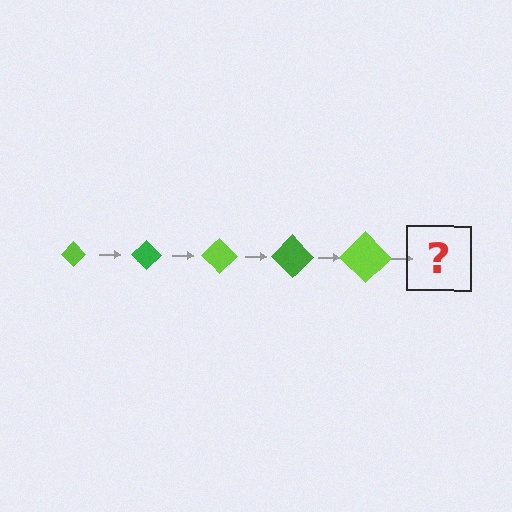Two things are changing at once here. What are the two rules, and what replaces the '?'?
The two rules are that the diamond grows larger each step and the color cycles through lime and green. The '?' should be a green diamond, larger than the previous one.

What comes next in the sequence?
The next element should be a green diamond, larger than the previous one.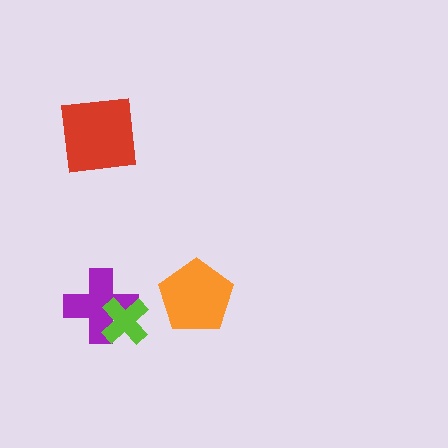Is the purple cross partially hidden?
Yes, it is partially covered by another shape.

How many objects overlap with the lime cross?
1 object overlaps with the lime cross.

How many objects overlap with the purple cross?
1 object overlaps with the purple cross.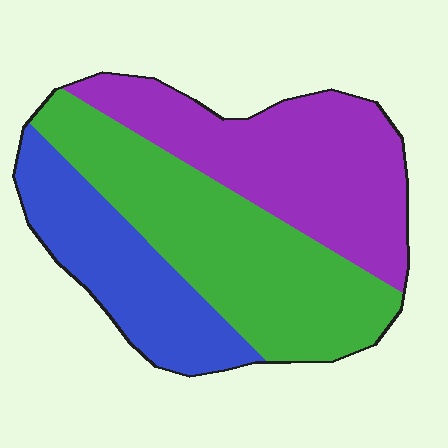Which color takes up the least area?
Blue, at roughly 25%.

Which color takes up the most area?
Green, at roughly 40%.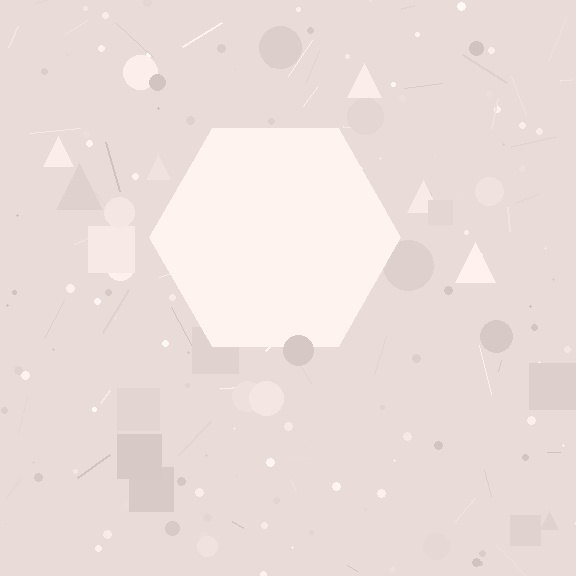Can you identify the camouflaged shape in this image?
The camouflaged shape is a hexagon.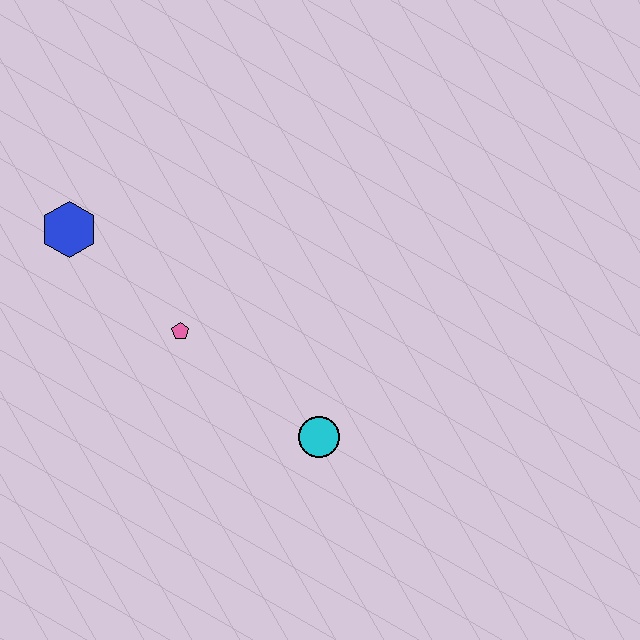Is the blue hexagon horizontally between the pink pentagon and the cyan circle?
No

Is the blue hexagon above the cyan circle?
Yes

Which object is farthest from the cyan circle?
The blue hexagon is farthest from the cyan circle.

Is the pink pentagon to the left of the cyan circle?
Yes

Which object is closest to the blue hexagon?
The pink pentagon is closest to the blue hexagon.